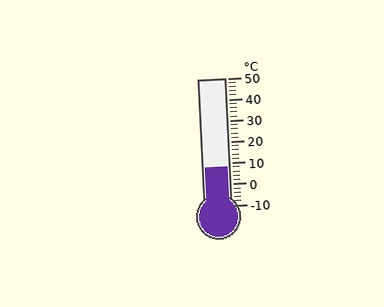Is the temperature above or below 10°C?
The temperature is below 10°C.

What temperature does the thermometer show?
The thermometer shows approximately 8°C.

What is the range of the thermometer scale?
The thermometer scale ranges from -10°C to 50°C.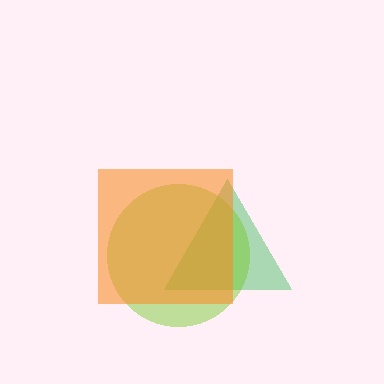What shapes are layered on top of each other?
The layered shapes are: a green triangle, a lime circle, an orange square.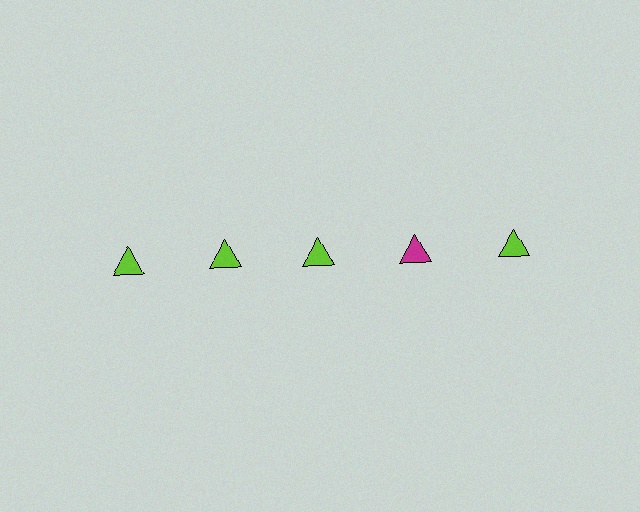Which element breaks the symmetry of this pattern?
The magenta triangle in the top row, second from right column breaks the symmetry. All other shapes are lime triangles.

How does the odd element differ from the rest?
It has a different color: magenta instead of lime.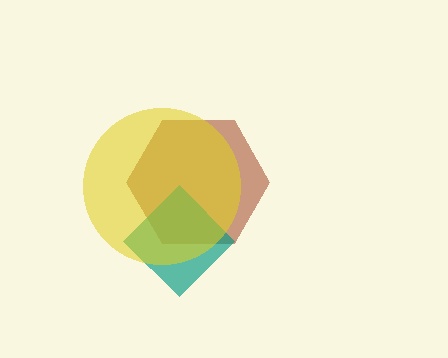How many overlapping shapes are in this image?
There are 3 overlapping shapes in the image.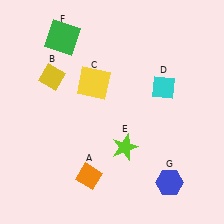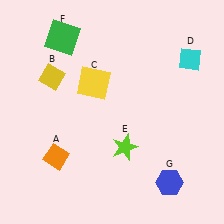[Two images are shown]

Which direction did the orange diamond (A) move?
The orange diamond (A) moved left.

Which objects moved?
The objects that moved are: the orange diamond (A), the cyan diamond (D).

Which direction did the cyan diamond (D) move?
The cyan diamond (D) moved up.